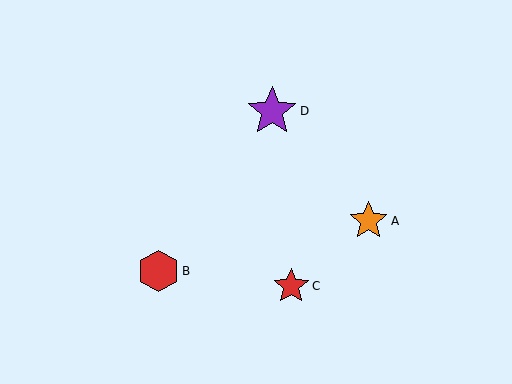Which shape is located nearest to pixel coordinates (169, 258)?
The red hexagon (labeled B) at (158, 271) is nearest to that location.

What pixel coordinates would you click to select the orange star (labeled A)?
Click at (368, 221) to select the orange star A.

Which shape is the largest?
The purple star (labeled D) is the largest.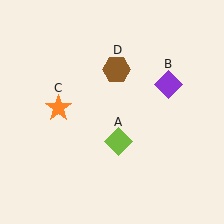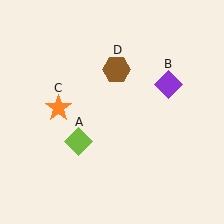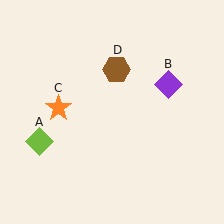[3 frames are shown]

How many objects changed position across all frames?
1 object changed position: lime diamond (object A).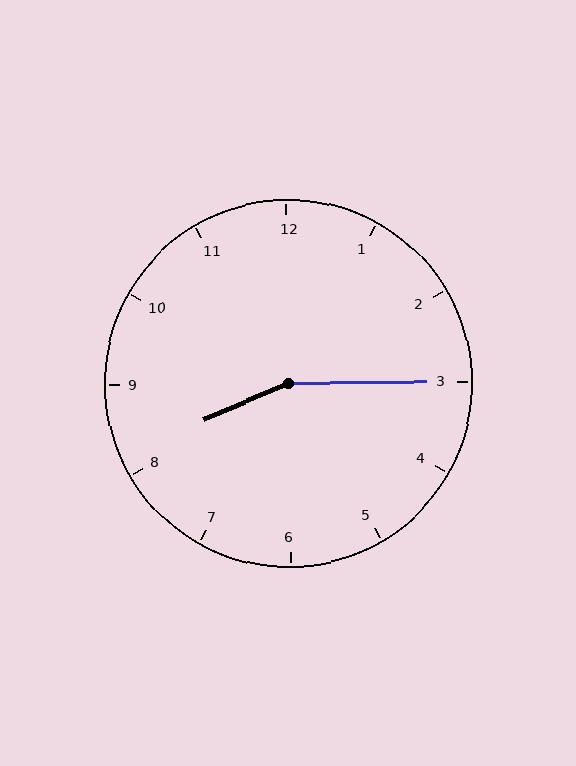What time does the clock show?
8:15.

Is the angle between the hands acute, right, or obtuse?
It is obtuse.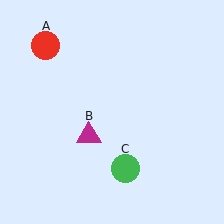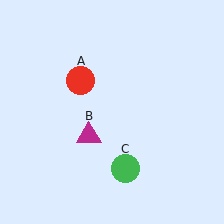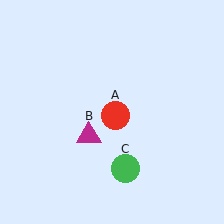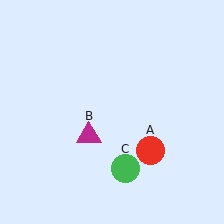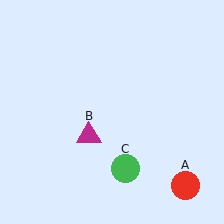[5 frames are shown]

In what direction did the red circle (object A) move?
The red circle (object A) moved down and to the right.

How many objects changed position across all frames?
1 object changed position: red circle (object A).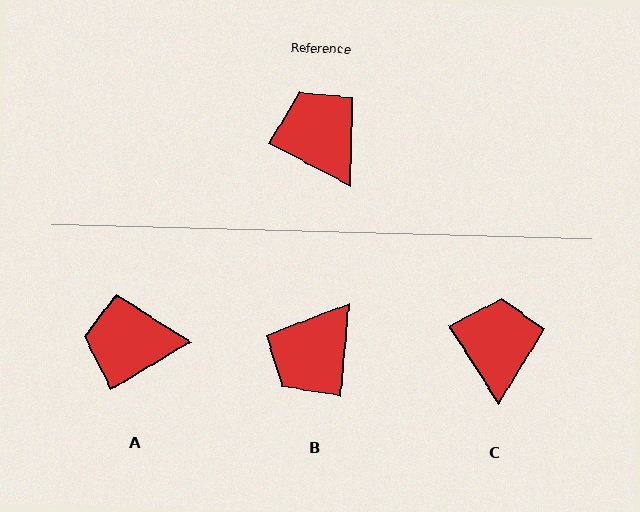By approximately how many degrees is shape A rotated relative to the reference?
Approximately 59 degrees counter-clockwise.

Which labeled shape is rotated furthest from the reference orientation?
B, about 113 degrees away.